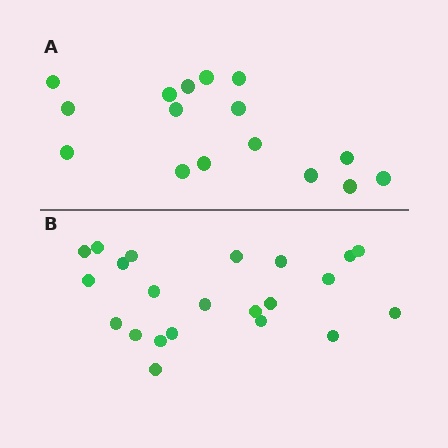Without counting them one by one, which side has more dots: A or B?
Region B (the bottom region) has more dots.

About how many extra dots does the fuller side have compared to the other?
Region B has about 6 more dots than region A.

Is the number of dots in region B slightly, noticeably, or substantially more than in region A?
Region B has noticeably more, but not dramatically so. The ratio is roughly 1.4 to 1.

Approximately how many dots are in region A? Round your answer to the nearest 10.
About 20 dots. (The exact count is 16, which rounds to 20.)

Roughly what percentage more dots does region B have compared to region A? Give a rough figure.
About 40% more.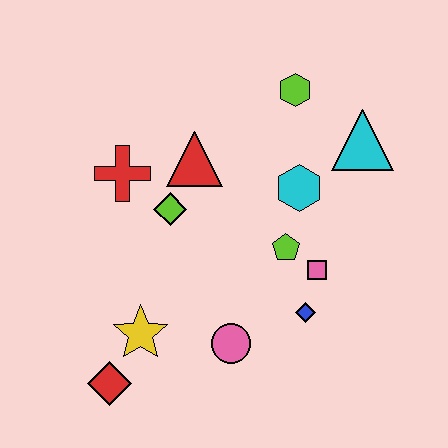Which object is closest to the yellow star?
The red diamond is closest to the yellow star.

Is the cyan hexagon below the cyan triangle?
Yes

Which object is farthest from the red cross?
The cyan triangle is farthest from the red cross.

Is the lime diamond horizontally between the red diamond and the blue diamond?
Yes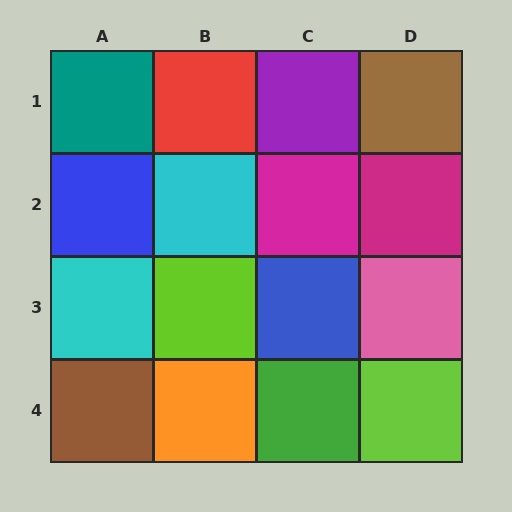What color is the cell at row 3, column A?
Cyan.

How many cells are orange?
1 cell is orange.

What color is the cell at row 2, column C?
Magenta.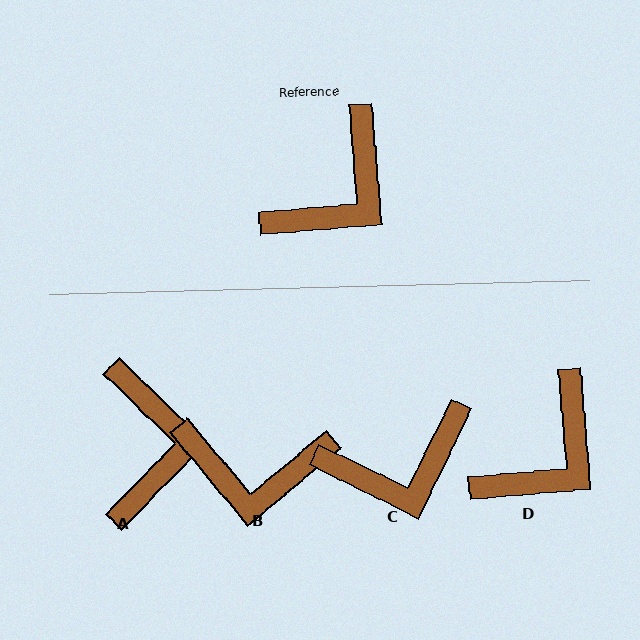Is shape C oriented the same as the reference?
No, it is off by about 31 degrees.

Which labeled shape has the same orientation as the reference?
D.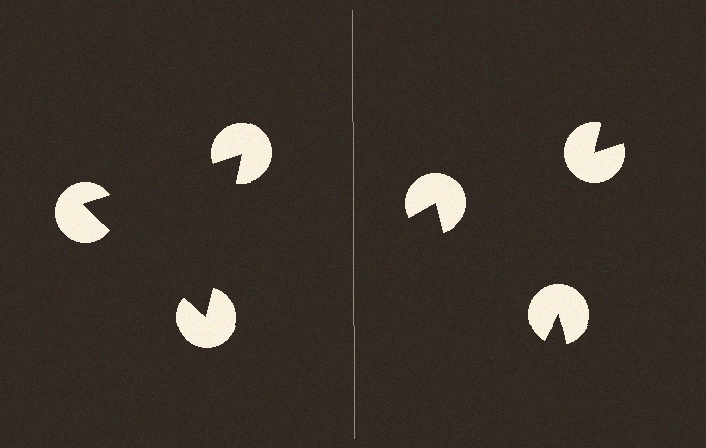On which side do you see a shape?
An illusory triangle appears on the left side. On the right side the wedge cuts are rotated, so no coherent shape forms.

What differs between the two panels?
The pac-man discs are positioned identically on both sides; only the wedge orientations differ. On the left they align to a triangle; on the right they are misaligned.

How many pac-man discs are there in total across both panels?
6 — 3 on each side.